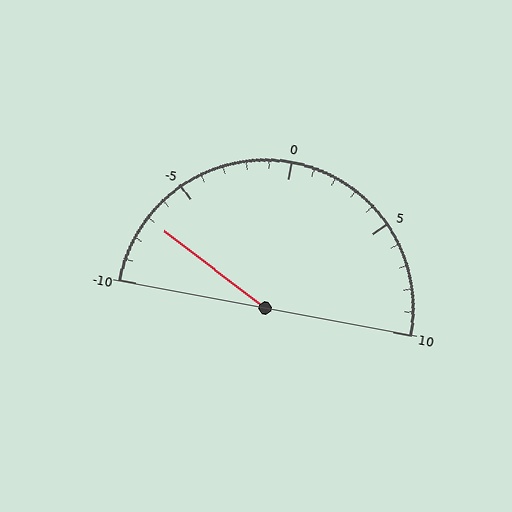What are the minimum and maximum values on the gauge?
The gauge ranges from -10 to 10.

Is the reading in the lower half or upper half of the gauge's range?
The reading is in the lower half of the range (-10 to 10).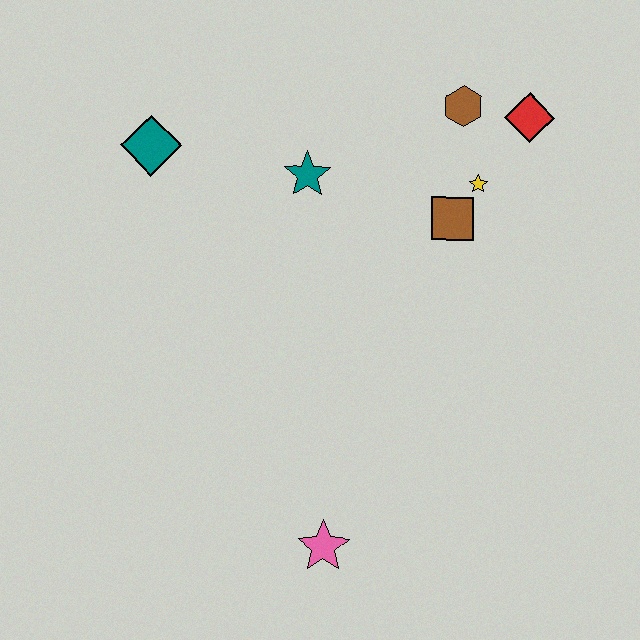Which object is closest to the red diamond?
The brown hexagon is closest to the red diamond.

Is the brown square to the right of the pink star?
Yes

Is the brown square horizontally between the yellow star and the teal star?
Yes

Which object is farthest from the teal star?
The pink star is farthest from the teal star.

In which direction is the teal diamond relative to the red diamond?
The teal diamond is to the left of the red diamond.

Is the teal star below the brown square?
No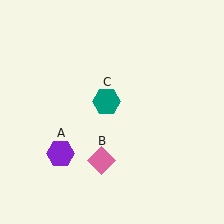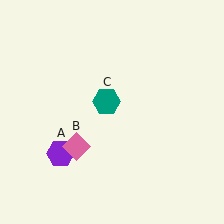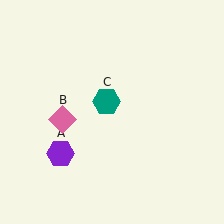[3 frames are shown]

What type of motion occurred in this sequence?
The pink diamond (object B) rotated clockwise around the center of the scene.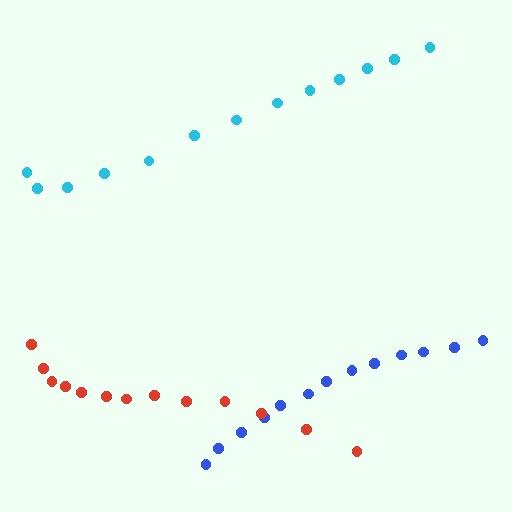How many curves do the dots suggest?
There are 3 distinct paths.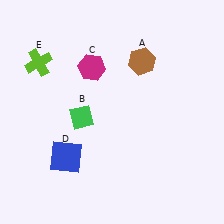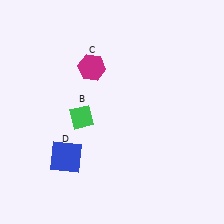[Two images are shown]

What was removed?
The lime cross (E), the brown hexagon (A) were removed in Image 2.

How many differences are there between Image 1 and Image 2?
There are 2 differences between the two images.